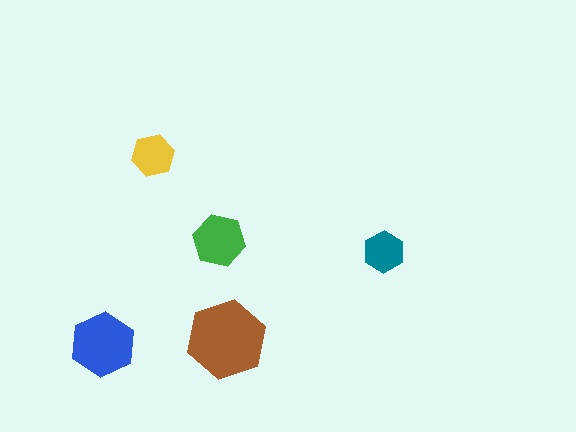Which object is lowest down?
The blue hexagon is bottommost.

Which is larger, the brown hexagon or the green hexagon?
The brown one.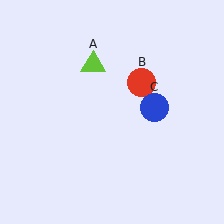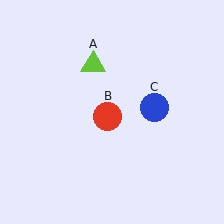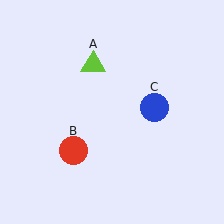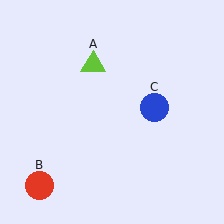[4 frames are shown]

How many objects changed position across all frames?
1 object changed position: red circle (object B).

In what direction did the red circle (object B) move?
The red circle (object B) moved down and to the left.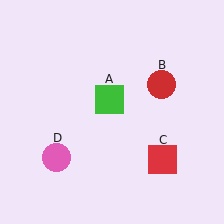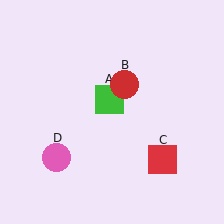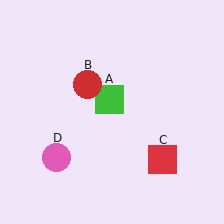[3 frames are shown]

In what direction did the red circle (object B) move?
The red circle (object B) moved left.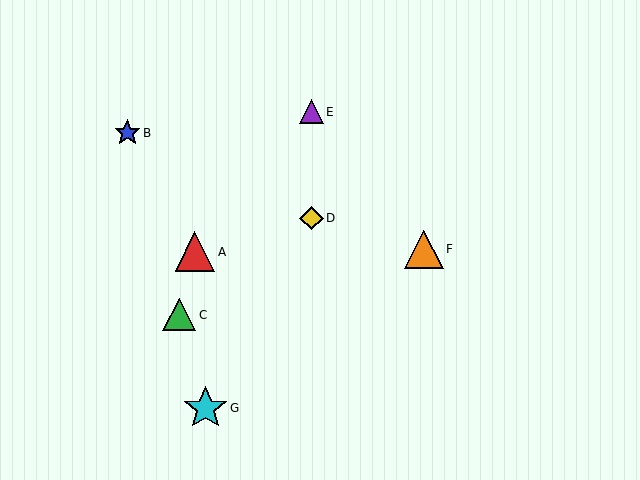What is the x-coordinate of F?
Object F is at x≈424.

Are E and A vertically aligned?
No, E is at x≈311 and A is at x≈195.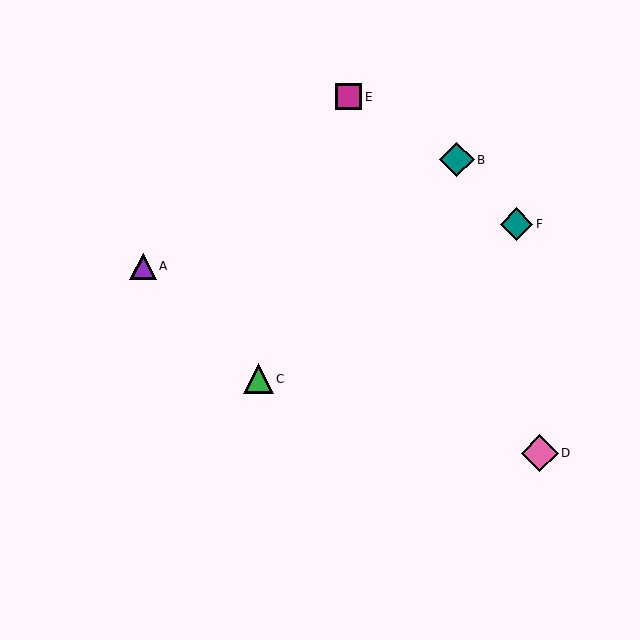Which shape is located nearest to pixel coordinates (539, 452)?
The pink diamond (labeled D) at (540, 453) is nearest to that location.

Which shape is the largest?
The pink diamond (labeled D) is the largest.